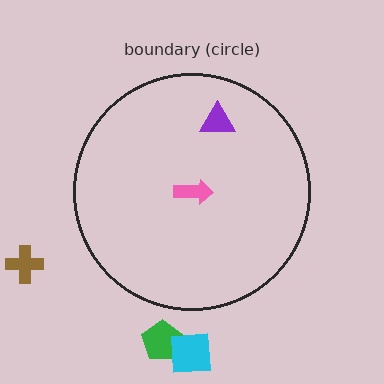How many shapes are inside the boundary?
2 inside, 3 outside.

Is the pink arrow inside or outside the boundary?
Inside.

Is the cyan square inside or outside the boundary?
Outside.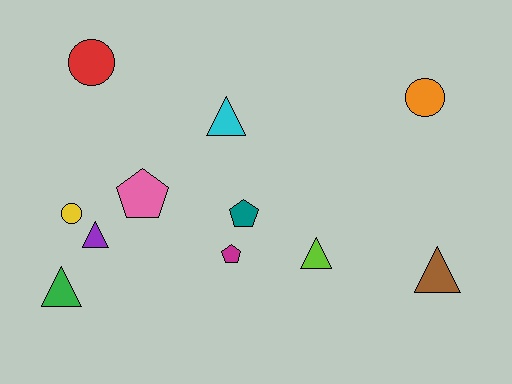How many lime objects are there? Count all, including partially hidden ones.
There is 1 lime object.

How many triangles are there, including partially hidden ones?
There are 5 triangles.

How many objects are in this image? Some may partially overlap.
There are 11 objects.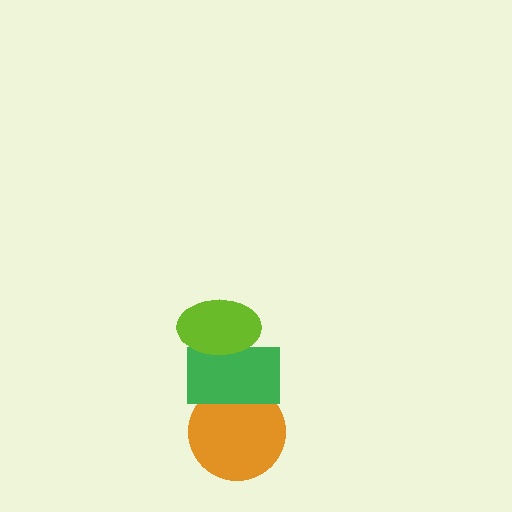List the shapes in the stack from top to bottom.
From top to bottom: the lime ellipse, the green rectangle, the orange circle.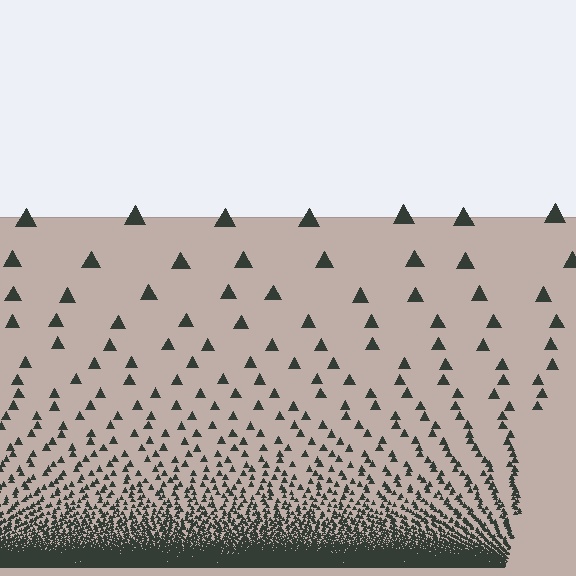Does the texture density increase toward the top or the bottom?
Density increases toward the bottom.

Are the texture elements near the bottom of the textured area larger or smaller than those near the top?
Smaller. The gradient is inverted — elements near the bottom are smaller and denser.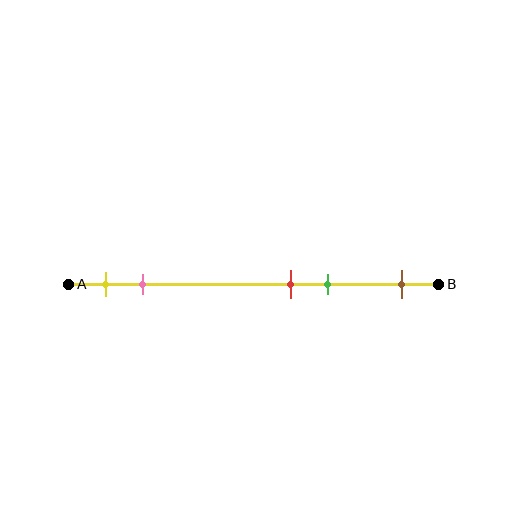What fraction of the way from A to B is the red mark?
The red mark is approximately 60% (0.6) of the way from A to B.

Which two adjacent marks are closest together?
The red and green marks are the closest adjacent pair.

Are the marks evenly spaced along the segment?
No, the marks are not evenly spaced.